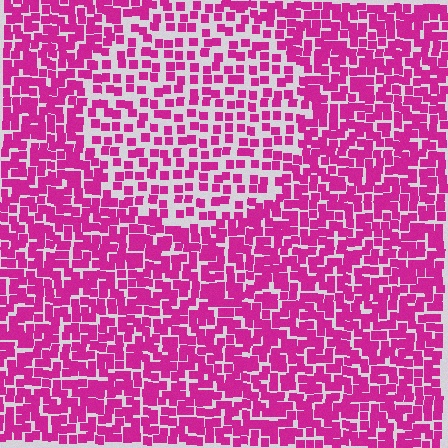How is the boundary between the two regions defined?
The boundary is defined by a change in element density (approximately 1.8x ratio). All elements are the same color, size, and shape.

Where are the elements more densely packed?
The elements are more densely packed outside the circle boundary.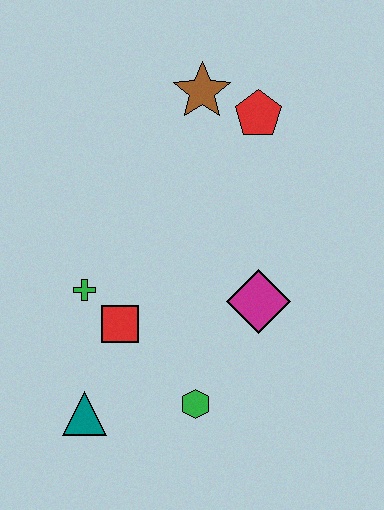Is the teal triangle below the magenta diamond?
Yes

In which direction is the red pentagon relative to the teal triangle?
The red pentagon is above the teal triangle.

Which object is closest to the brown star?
The red pentagon is closest to the brown star.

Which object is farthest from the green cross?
The red pentagon is farthest from the green cross.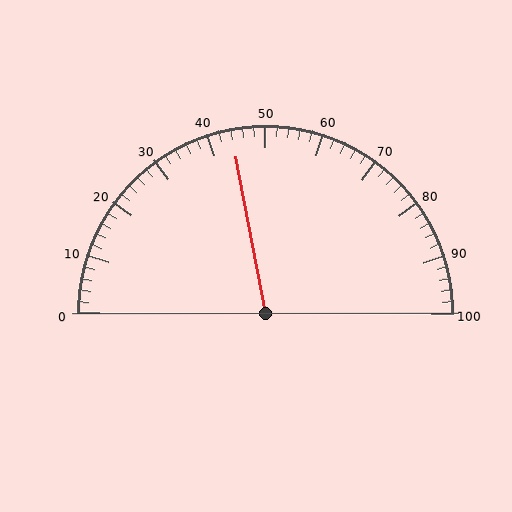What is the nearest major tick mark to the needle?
The nearest major tick mark is 40.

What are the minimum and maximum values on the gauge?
The gauge ranges from 0 to 100.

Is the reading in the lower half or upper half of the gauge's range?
The reading is in the lower half of the range (0 to 100).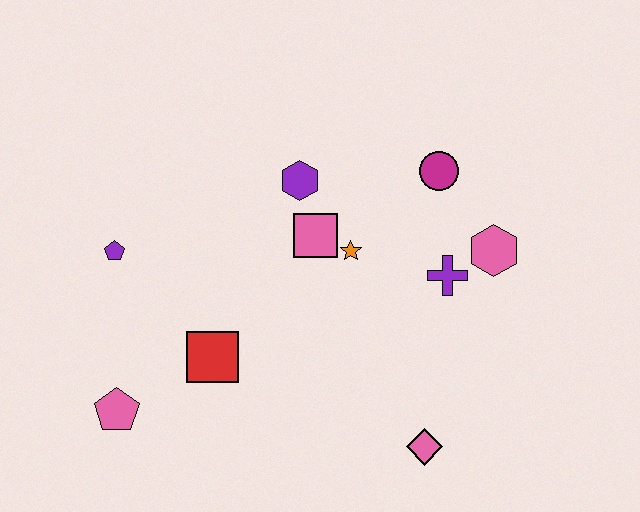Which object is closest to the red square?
The pink pentagon is closest to the red square.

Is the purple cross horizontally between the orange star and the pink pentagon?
No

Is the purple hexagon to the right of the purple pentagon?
Yes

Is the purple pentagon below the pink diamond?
No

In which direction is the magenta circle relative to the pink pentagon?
The magenta circle is to the right of the pink pentagon.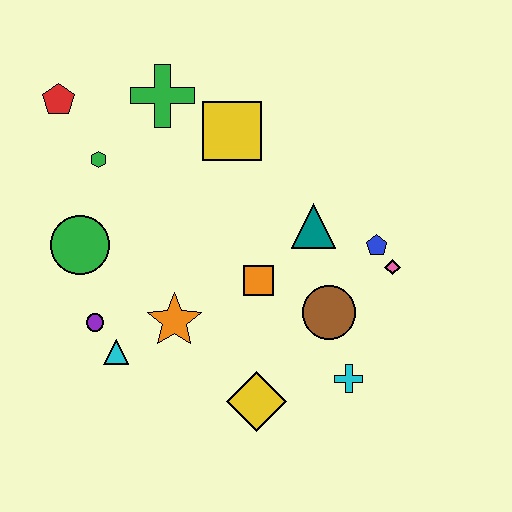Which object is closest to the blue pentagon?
The pink diamond is closest to the blue pentagon.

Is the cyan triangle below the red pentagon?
Yes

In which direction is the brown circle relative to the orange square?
The brown circle is to the right of the orange square.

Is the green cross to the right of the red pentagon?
Yes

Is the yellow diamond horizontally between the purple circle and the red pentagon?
No